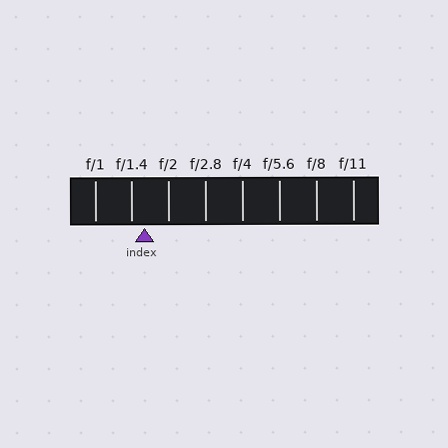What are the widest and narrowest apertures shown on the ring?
The widest aperture shown is f/1 and the narrowest is f/11.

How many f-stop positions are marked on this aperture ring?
There are 8 f-stop positions marked.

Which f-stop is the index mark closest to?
The index mark is closest to f/1.4.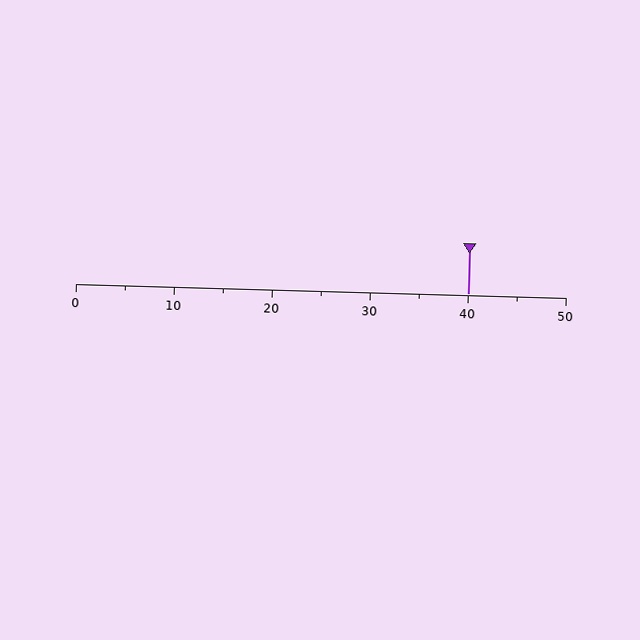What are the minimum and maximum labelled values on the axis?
The axis runs from 0 to 50.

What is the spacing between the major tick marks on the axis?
The major ticks are spaced 10 apart.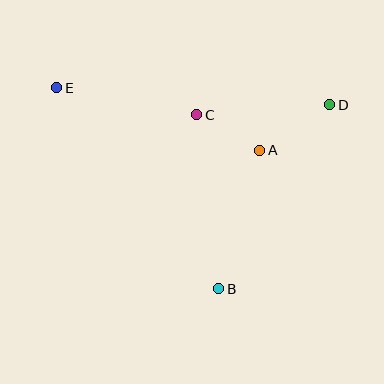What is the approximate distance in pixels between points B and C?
The distance between B and C is approximately 175 pixels.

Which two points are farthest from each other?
Points D and E are farthest from each other.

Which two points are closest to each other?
Points A and C are closest to each other.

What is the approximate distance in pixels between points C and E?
The distance between C and E is approximately 143 pixels.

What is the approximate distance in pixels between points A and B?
The distance between A and B is approximately 145 pixels.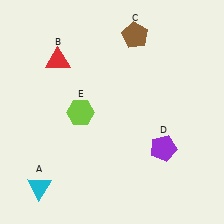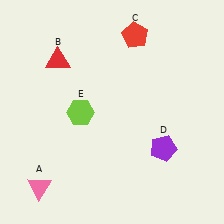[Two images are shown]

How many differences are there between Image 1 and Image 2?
There are 2 differences between the two images.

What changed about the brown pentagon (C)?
In Image 1, C is brown. In Image 2, it changed to red.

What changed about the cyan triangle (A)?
In Image 1, A is cyan. In Image 2, it changed to pink.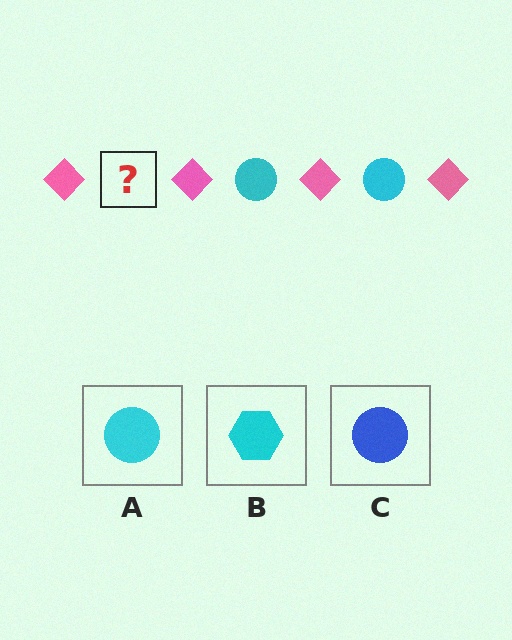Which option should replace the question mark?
Option A.